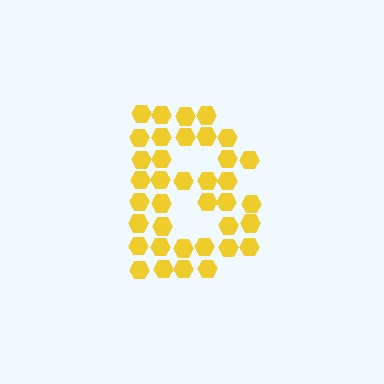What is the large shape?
The large shape is the letter B.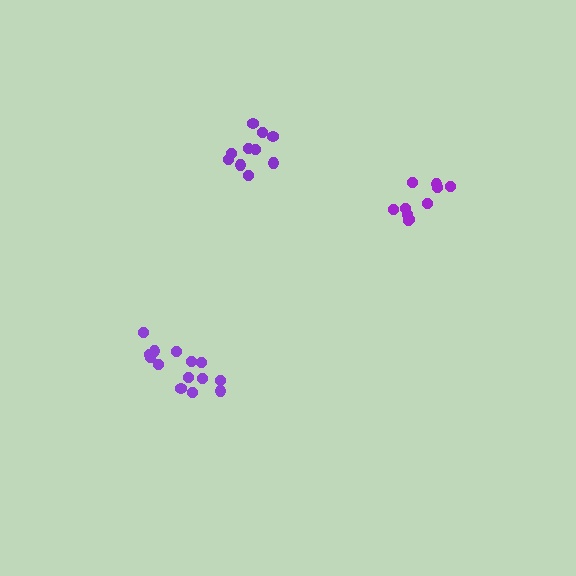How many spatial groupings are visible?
There are 3 spatial groupings.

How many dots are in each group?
Group 1: 14 dots, Group 2: 10 dots, Group 3: 10 dots (34 total).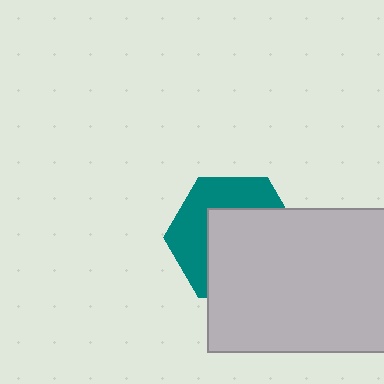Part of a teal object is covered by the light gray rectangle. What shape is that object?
It is a hexagon.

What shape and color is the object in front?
The object in front is a light gray rectangle.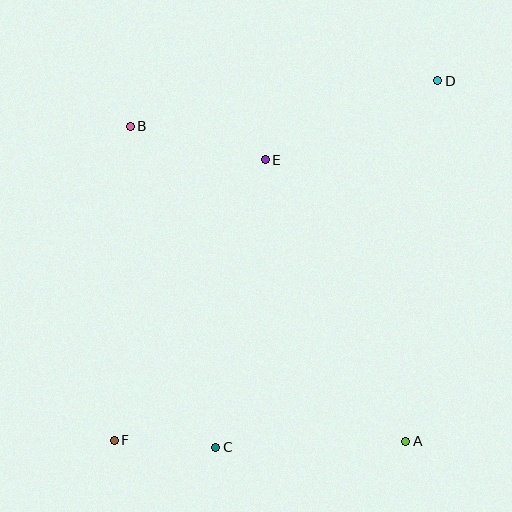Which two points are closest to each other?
Points C and F are closest to each other.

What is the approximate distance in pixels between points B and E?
The distance between B and E is approximately 139 pixels.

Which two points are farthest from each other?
Points D and F are farthest from each other.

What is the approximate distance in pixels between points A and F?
The distance between A and F is approximately 291 pixels.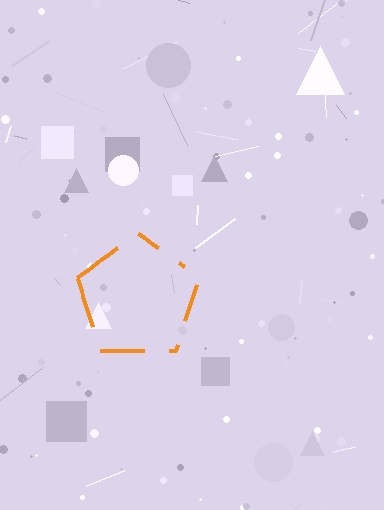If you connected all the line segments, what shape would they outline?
They would outline a pentagon.